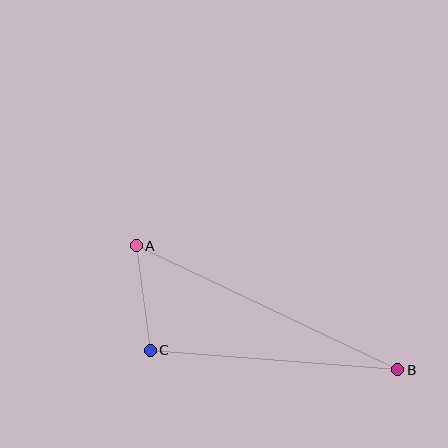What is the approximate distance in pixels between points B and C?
The distance between B and C is approximately 248 pixels.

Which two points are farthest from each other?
Points A and B are farthest from each other.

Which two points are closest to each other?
Points A and C are closest to each other.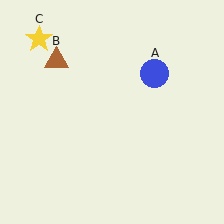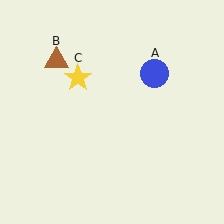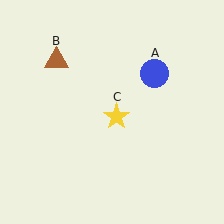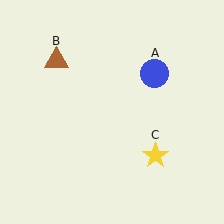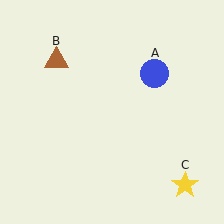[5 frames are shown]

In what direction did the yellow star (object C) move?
The yellow star (object C) moved down and to the right.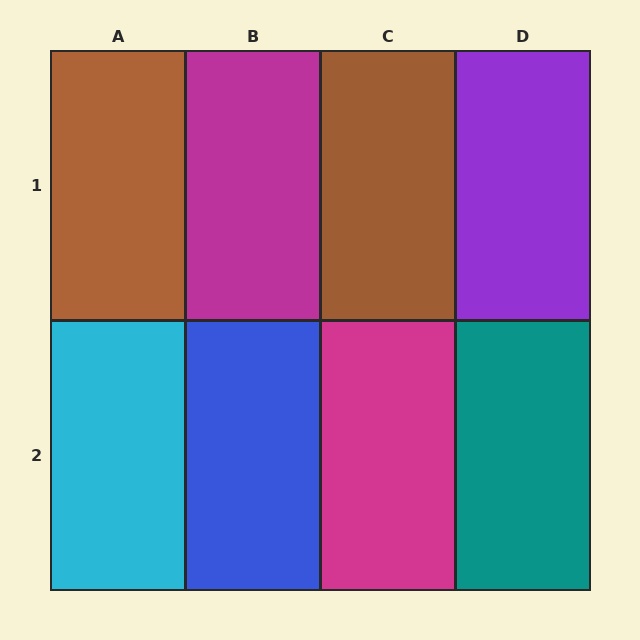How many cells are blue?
1 cell is blue.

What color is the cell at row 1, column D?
Purple.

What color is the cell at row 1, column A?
Brown.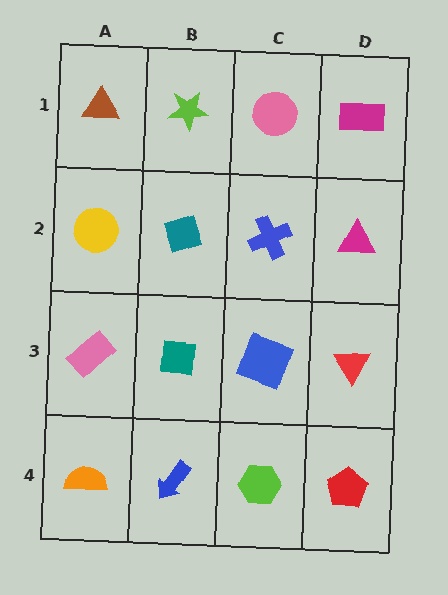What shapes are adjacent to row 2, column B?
A lime star (row 1, column B), a teal square (row 3, column B), a yellow circle (row 2, column A), a blue cross (row 2, column C).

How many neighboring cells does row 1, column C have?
3.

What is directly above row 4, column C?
A blue square.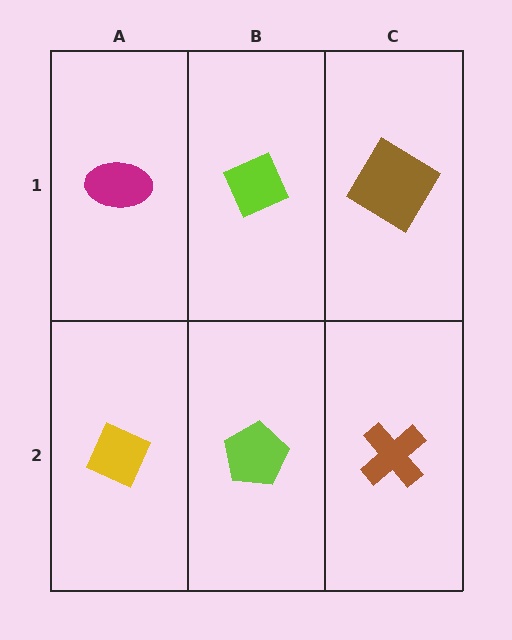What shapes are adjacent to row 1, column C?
A brown cross (row 2, column C), a lime diamond (row 1, column B).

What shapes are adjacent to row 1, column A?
A yellow diamond (row 2, column A), a lime diamond (row 1, column B).